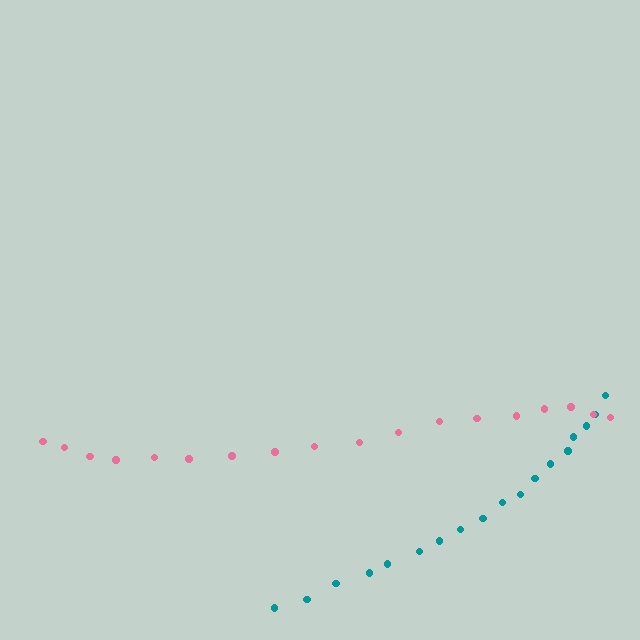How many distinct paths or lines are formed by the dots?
There are 2 distinct paths.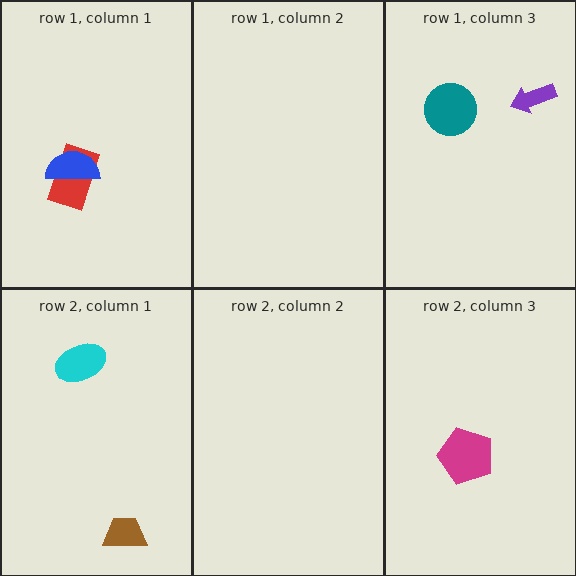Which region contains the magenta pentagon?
The row 2, column 3 region.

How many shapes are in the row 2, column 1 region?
2.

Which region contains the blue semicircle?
The row 1, column 1 region.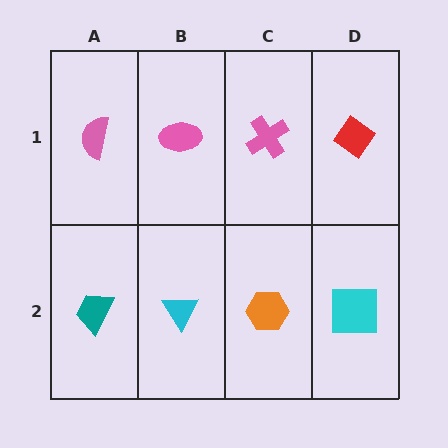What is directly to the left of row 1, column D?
A pink cross.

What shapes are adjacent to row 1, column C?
An orange hexagon (row 2, column C), a pink ellipse (row 1, column B), a red diamond (row 1, column D).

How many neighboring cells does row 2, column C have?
3.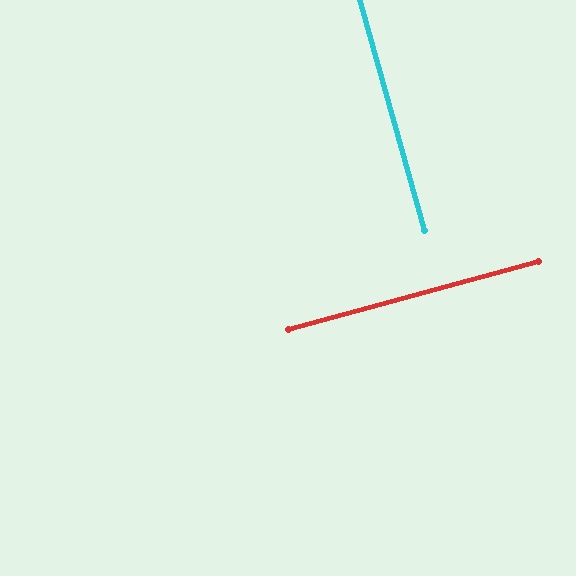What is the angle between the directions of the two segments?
Approximately 90 degrees.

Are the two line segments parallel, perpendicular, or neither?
Perpendicular — they meet at approximately 90°.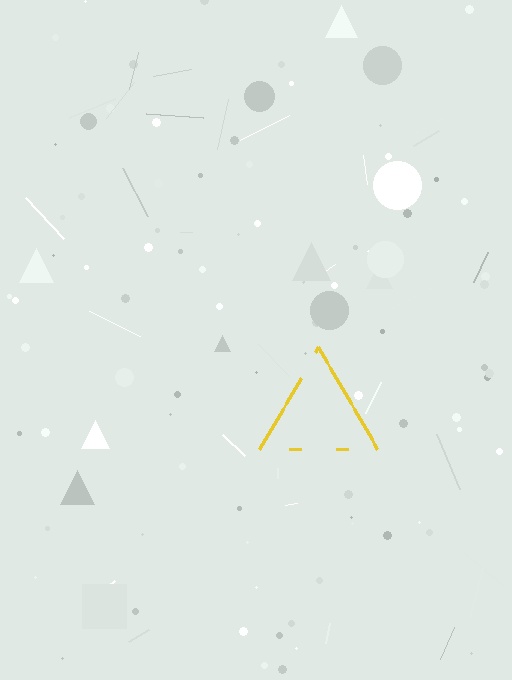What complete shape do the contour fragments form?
The contour fragments form a triangle.